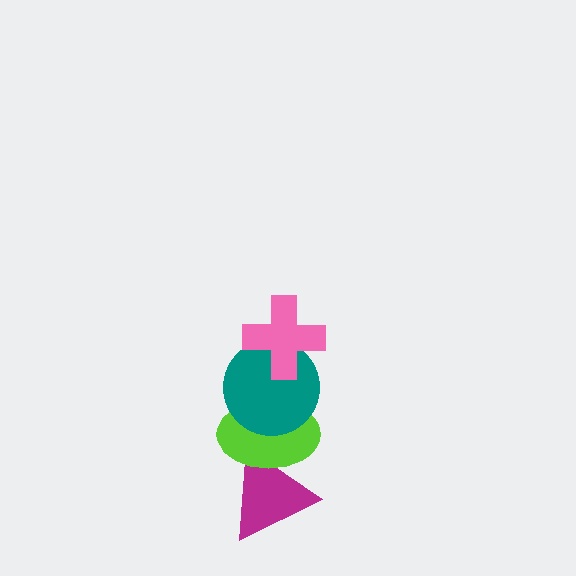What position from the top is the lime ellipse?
The lime ellipse is 3rd from the top.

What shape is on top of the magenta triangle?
The lime ellipse is on top of the magenta triangle.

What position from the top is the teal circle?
The teal circle is 2nd from the top.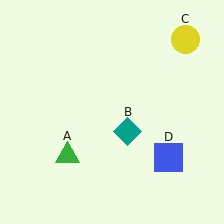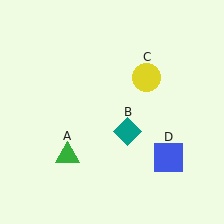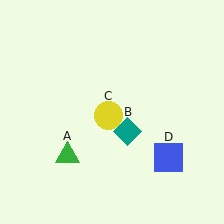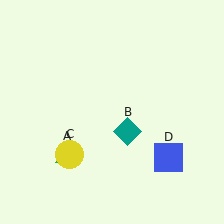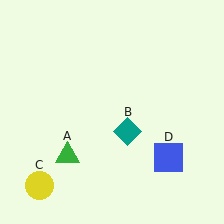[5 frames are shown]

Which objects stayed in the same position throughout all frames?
Green triangle (object A) and teal diamond (object B) and blue square (object D) remained stationary.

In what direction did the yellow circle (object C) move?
The yellow circle (object C) moved down and to the left.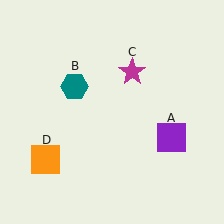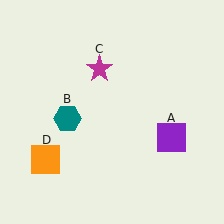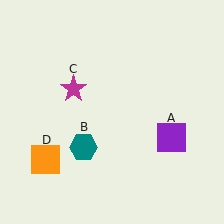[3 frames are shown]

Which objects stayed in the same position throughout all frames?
Purple square (object A) and orange square (object D) remained stationary.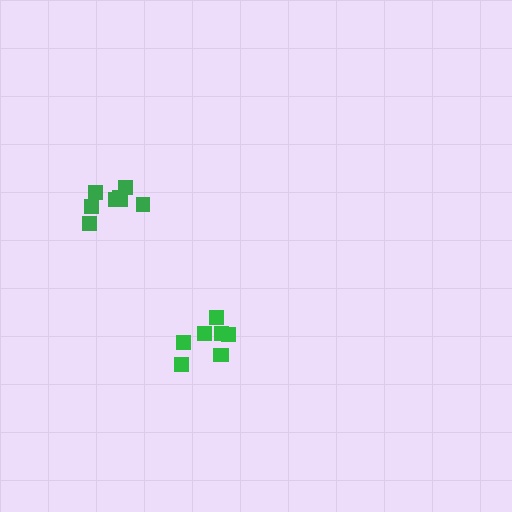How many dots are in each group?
Group 1: 8 dots, Group 2: 8 dots (16 total).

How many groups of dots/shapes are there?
There are 2 groups.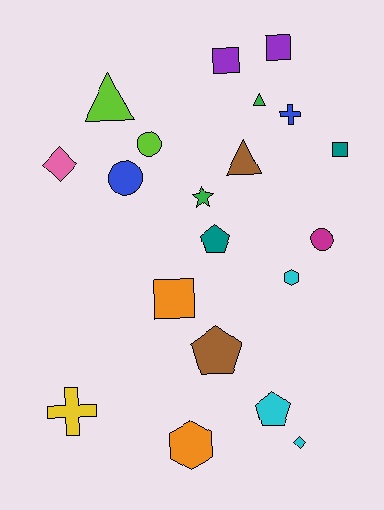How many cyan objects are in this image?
There are 3 cyan objects.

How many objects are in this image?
There are 20 objects.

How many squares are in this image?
There are 4 squares.